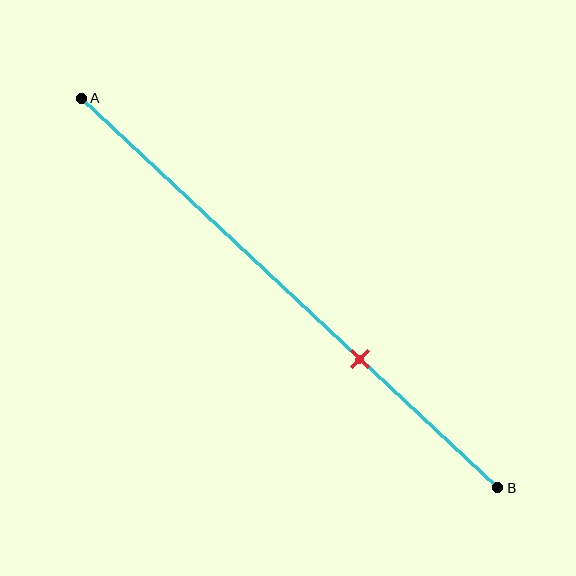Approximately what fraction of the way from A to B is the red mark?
The red mark is approximately 65% of the way from A to B.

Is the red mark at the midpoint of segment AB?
No, the mark is at about 65% from A, not at the 50% midpoint.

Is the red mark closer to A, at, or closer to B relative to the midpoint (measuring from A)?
The red mark is closer to point B than the midpoint of segment AB.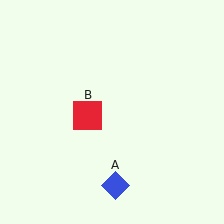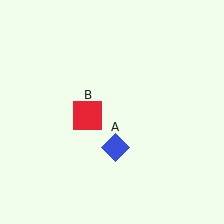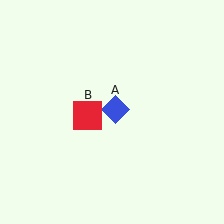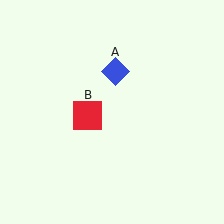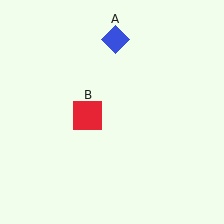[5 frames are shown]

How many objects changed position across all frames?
1 object changed position: blue diamond (object A).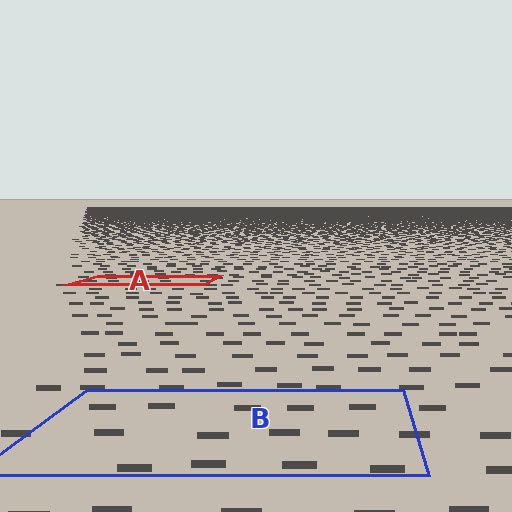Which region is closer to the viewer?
Region B is closer. The texture elements there are larger and more spread out.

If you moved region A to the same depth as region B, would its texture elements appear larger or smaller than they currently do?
They would appear larger. At a closer depth, the same texture elements are projected at a bigger on-screen size.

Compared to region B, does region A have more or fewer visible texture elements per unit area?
Region A has more texture elements per unit area — they are packed more densely because it is farther away.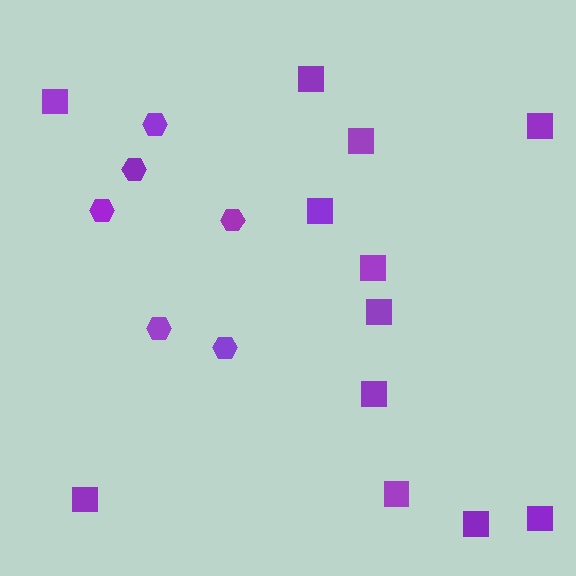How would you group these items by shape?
There are 2 groups: one group of squares (12) and one group of hexagons (6).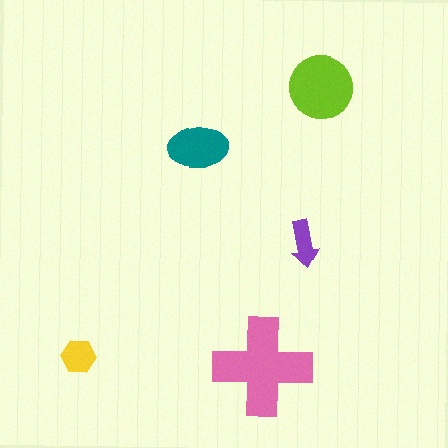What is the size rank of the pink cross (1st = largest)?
1st.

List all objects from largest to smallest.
The pink cross, the lime circle, the teal ellipse, the yellow hexagon, the purple arrow.